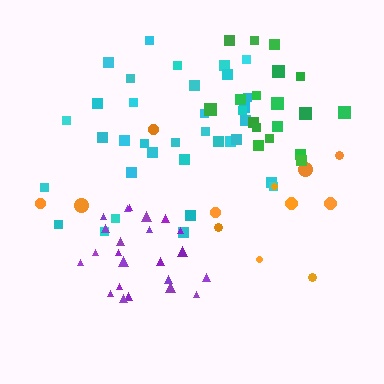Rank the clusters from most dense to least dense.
purple, green, cyan, orange.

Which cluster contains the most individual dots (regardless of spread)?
Cyan (35).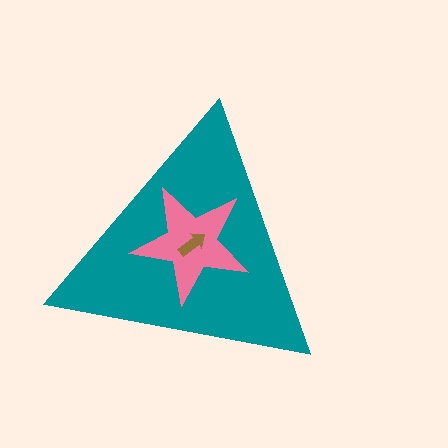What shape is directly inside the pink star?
The brown arrow.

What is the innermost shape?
The brown arrow.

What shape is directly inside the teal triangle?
The pink star.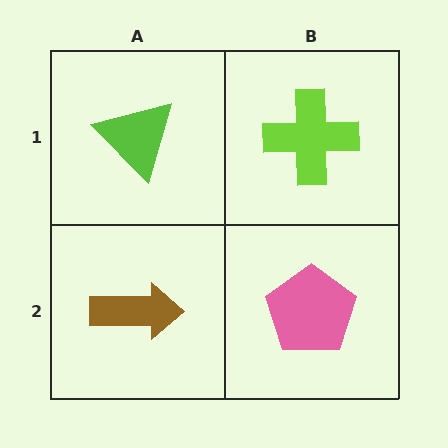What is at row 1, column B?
A lime cross.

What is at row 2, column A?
A brown arrow.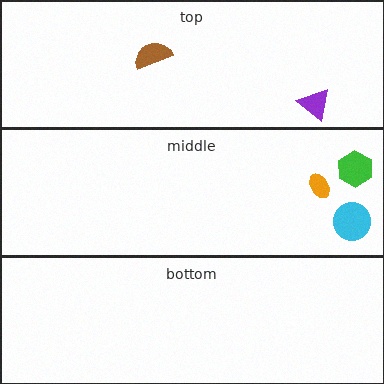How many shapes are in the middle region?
3.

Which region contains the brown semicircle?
The top region.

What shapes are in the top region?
The purple triangle, the brown semicircle.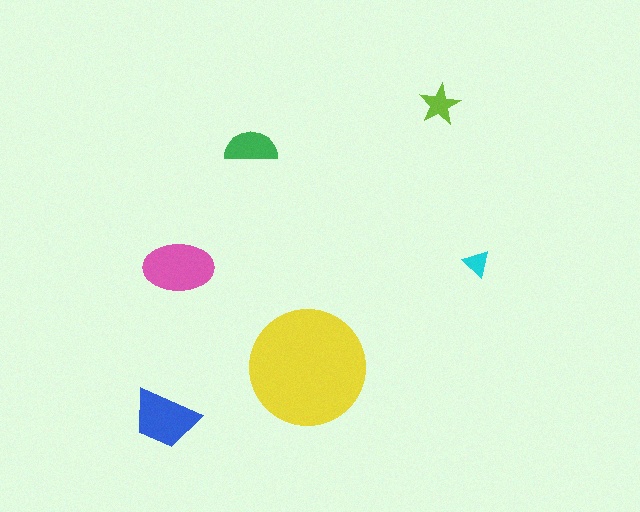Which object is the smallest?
The cyan triangle.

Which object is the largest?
The yellow circle.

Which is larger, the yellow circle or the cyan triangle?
The yellow circle.